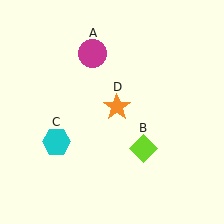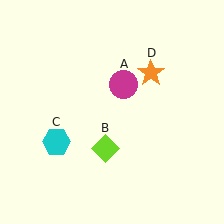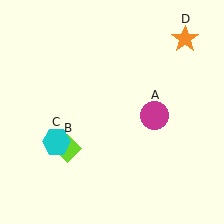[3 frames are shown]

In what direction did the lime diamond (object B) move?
The lime diamond (object B) moved left.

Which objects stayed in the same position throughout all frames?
Cyan hexagon (object C) remained stationary.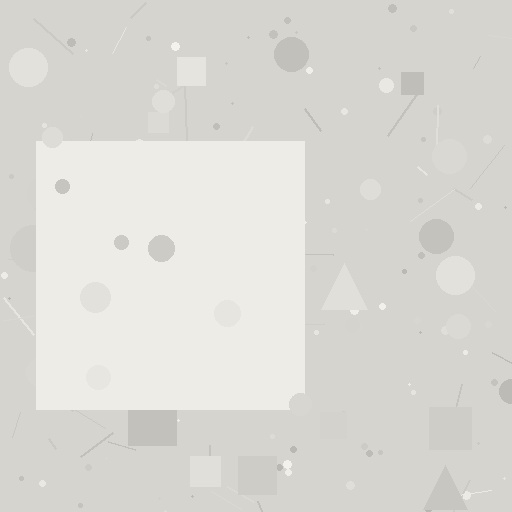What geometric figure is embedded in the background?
A square is embedded in the background.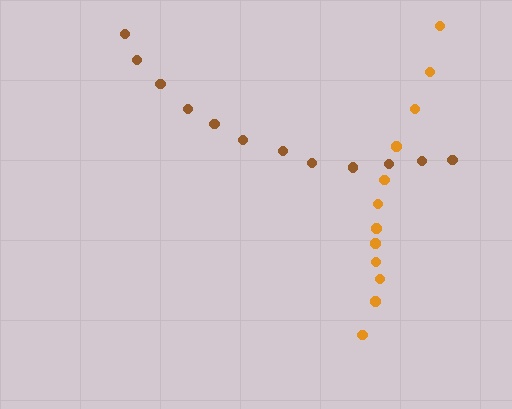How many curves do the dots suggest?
There are 2 distinct paths.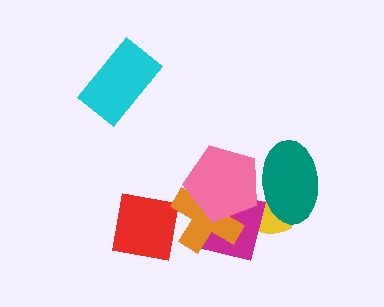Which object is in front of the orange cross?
The pink pentagon is in front of the orange cross.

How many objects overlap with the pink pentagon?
4 objects overlap with the pink pentagon.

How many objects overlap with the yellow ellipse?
3 objects overlap with the yellow ellipse.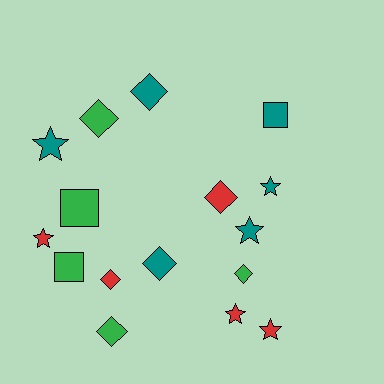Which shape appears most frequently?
Diamond, with 7 objects.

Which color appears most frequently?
Teal, with 6 objects.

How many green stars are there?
There are no green stars.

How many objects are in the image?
There are 16 objects.